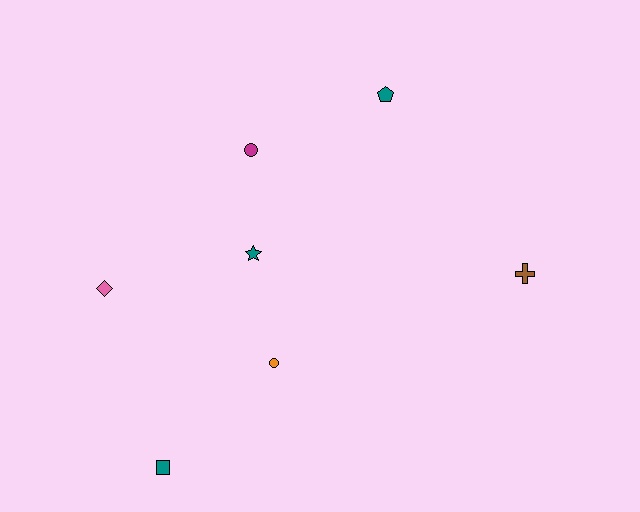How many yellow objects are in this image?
There are no yellow objects.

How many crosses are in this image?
There is 1 cross.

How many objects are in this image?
There are 7 objects.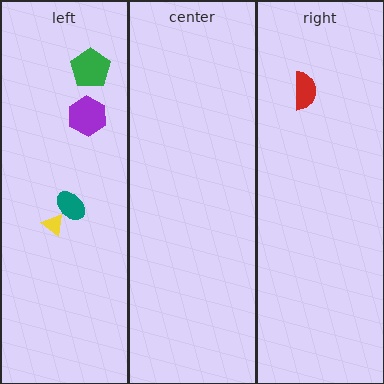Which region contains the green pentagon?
The left region.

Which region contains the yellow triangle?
The left region.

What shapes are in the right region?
The red semicircle.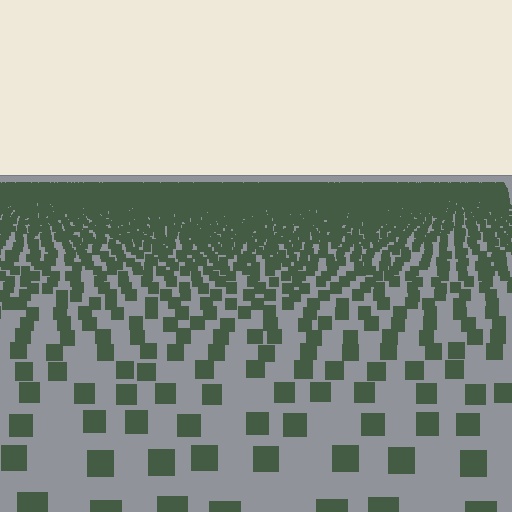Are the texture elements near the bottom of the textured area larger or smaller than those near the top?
Larger. Near the bottom, elements are closer to the viewer and appear at a bigger on-screen size.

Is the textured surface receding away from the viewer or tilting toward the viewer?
The surface is receding away from the viewer. Texture elements get smaller and denser toward the top.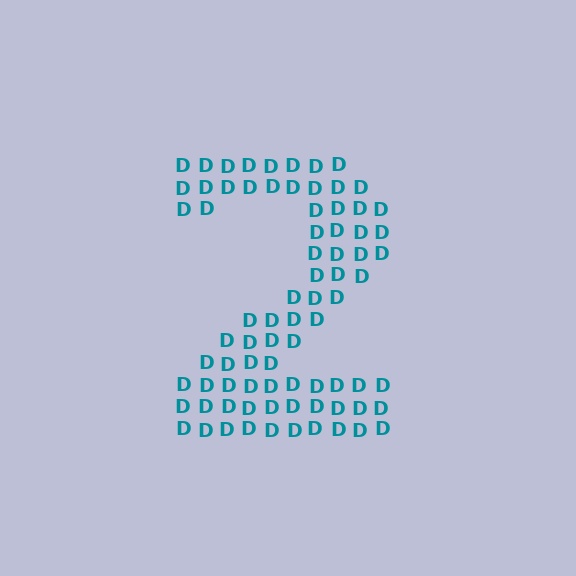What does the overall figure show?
The overall figure shows the digit 2.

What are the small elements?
The small elements are letter D's.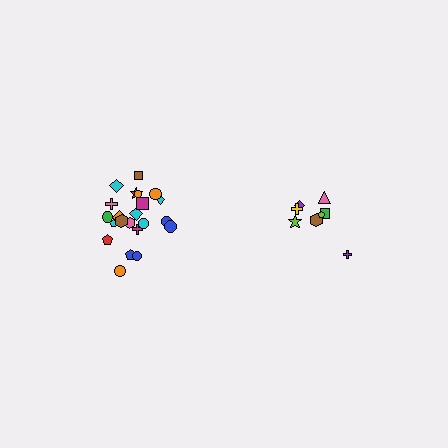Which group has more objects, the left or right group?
The left group.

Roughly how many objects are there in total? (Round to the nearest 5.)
Roughly 30 objects in total.